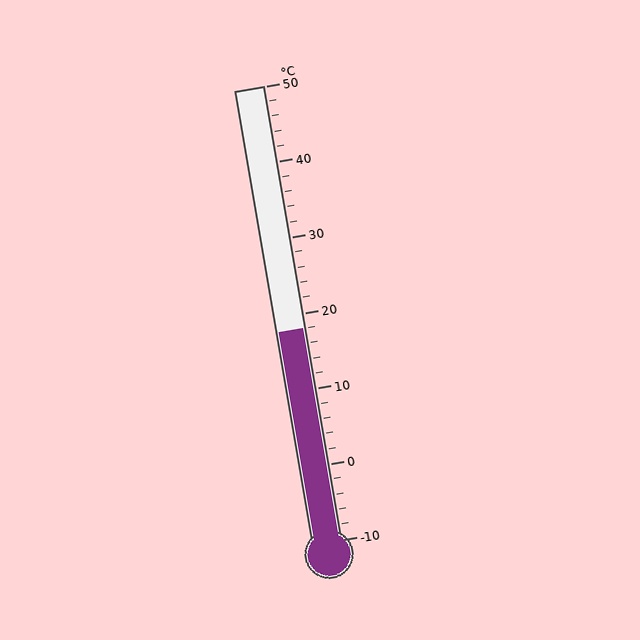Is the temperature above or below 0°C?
The temperature is above 0°C.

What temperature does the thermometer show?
The thermometer shows approximately 18°C.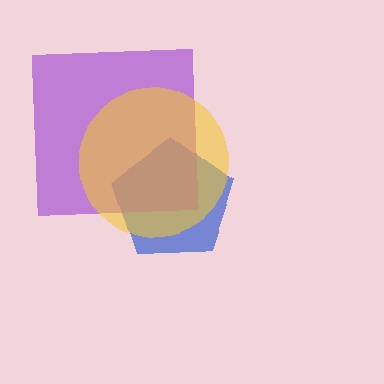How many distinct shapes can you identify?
There are 3 distinct shapes: a blue pentagon, a purple square, a yellow circle.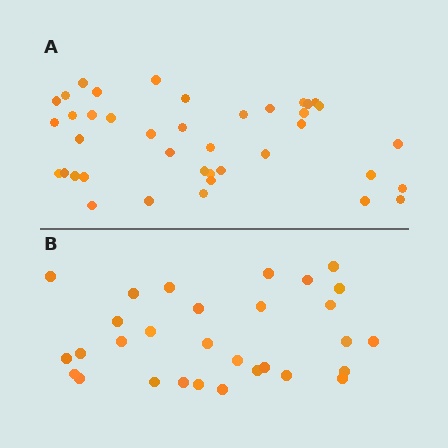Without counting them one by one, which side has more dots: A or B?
Region A (the top region) has more dots.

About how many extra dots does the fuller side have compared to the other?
Region A has roughly 10 or so more dots than region B.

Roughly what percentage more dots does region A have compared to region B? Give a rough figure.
About 35% more.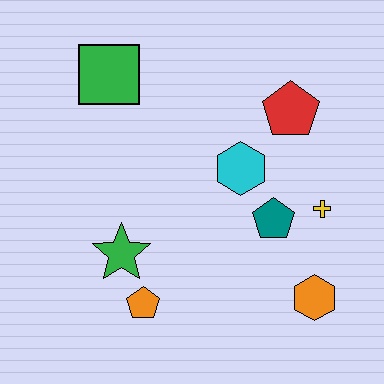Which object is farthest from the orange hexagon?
The green square is farthest from the orange hexagon.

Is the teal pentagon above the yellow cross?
No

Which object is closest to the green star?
The orange pentagon is closest to the green star.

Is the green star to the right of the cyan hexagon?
No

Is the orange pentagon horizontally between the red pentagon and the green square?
Yes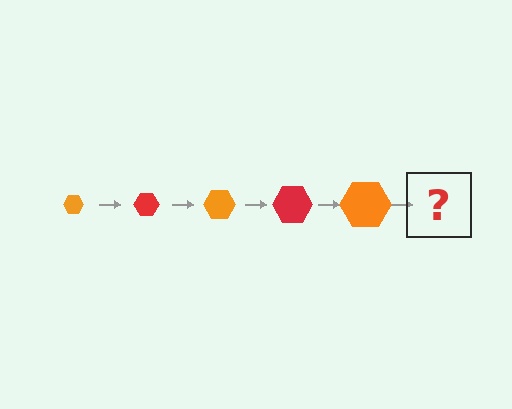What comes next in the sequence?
The next element should be a red hexagon, larger than the previous one.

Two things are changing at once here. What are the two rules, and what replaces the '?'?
The two rules are that the hexagon grows larger each step and the color cycles through orange and red. The '?' should be a red hexagon, larger than the previous one.